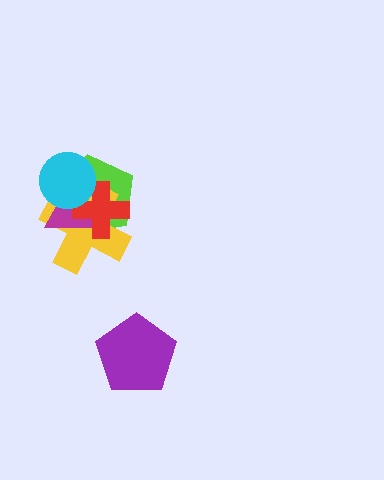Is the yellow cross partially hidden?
Yes, it is partially covered by another shape.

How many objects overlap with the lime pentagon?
4 objects overlap with the lime pentagon.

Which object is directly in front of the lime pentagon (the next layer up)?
The yellow cross is directly in front of the lime pentagon.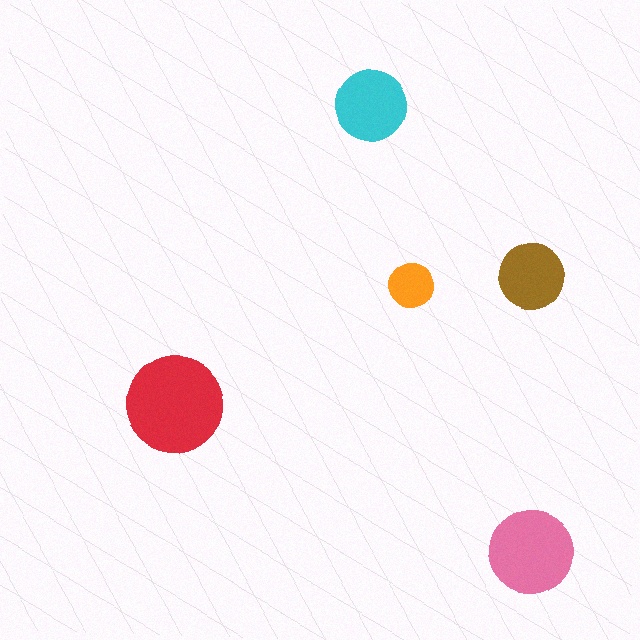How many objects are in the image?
There are 5 objects in the image.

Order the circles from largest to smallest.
the red one, the pink one, the cyan one, the brown one, the orange one.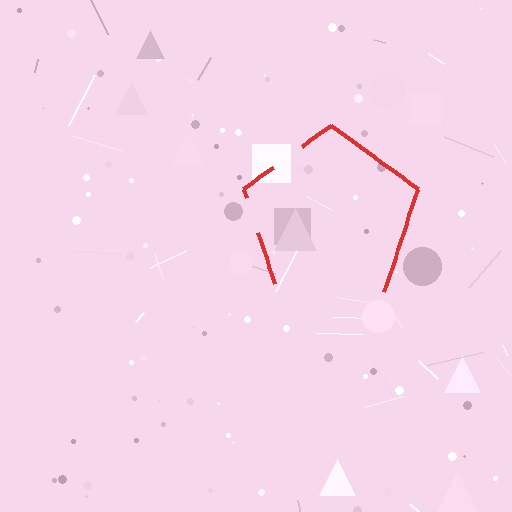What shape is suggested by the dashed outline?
The dashed outline suggests a pentagon.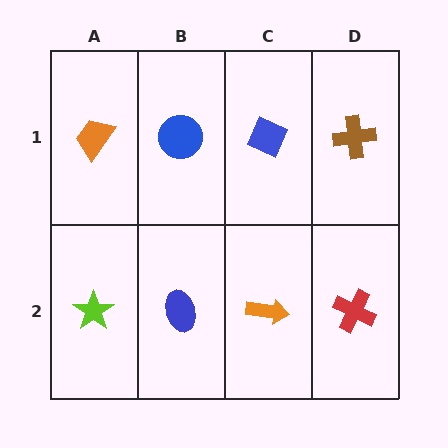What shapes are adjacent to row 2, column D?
A brown cross (row 1, column D), an orange arrow (row 2, column C).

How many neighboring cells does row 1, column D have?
2.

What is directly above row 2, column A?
An orange trapezoid.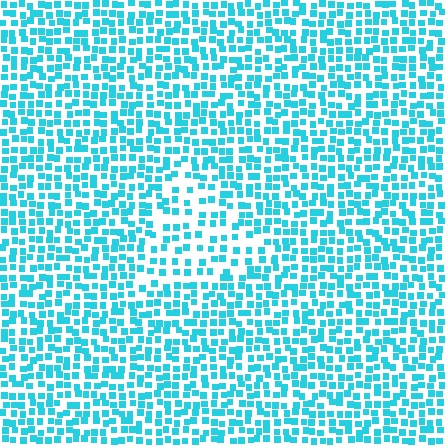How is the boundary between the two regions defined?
The boundary is defined by a change in element density (approximately 1.8x ratio). All elements are the same color, size, and shape.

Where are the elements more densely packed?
The elements are more densely packed outside the triangle boundary.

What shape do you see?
I see a triangle.